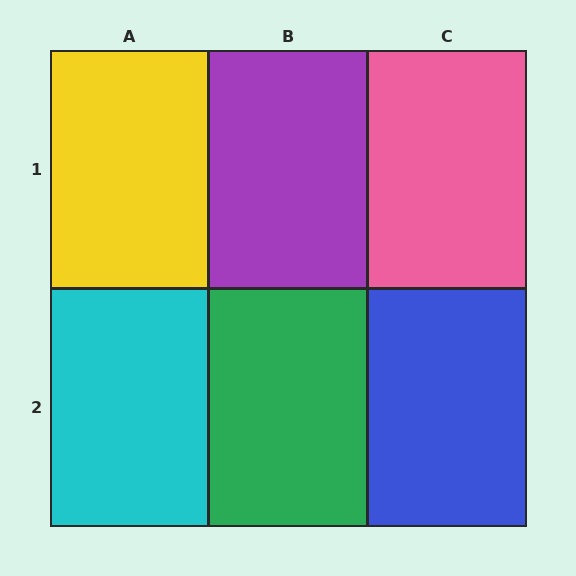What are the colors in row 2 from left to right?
Cyan, green, blue.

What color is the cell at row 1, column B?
Purple.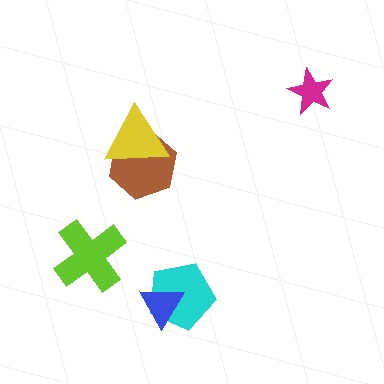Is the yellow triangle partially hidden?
No, no other shape covers it.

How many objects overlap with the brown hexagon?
1 object overlaps with the brown hexagon.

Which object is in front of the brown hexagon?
The yellow triangle is in front of the brown hexagon.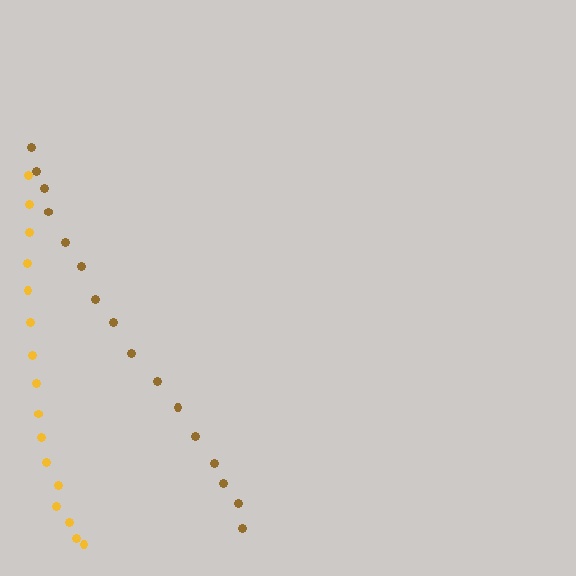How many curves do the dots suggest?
There are 2 distinct paths.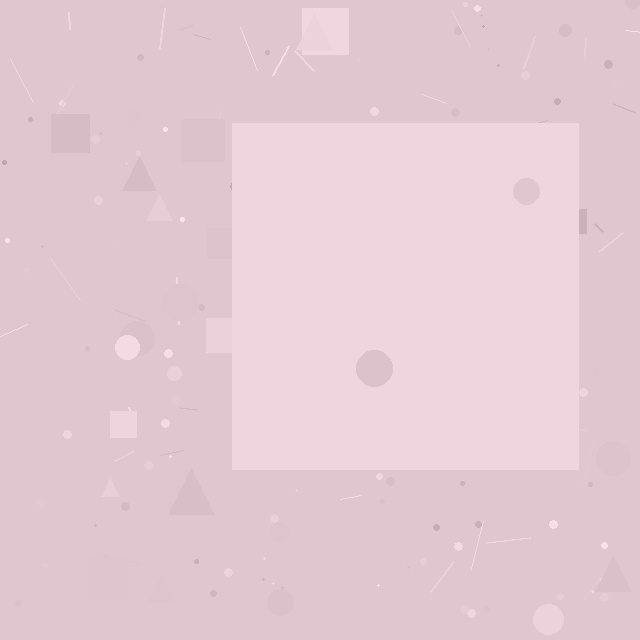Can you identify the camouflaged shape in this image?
The camouflaged shape is a square.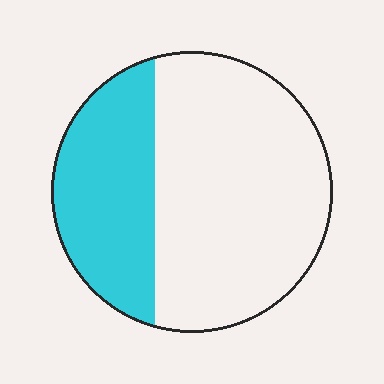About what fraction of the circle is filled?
About one third (1/3).